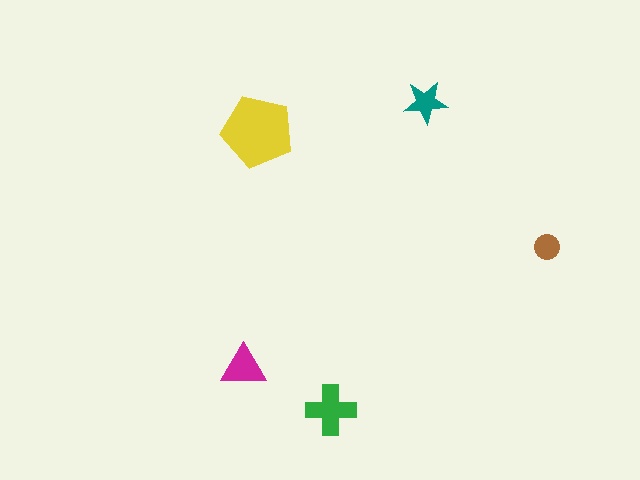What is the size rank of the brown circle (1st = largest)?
5th.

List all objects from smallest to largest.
The brown circle, the teal star, the magenta triangle, the green cross, the yellow pentagon.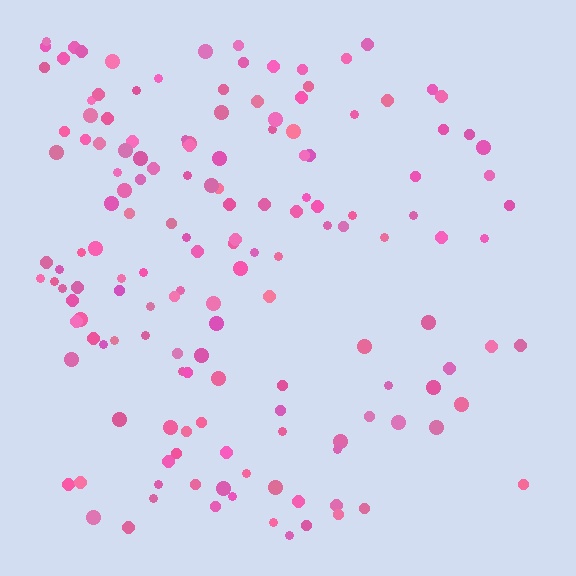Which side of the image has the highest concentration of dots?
The left.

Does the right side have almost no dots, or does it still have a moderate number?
Still a moderate number, just noticeably fewer than the left.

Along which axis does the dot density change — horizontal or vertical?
Horizontal.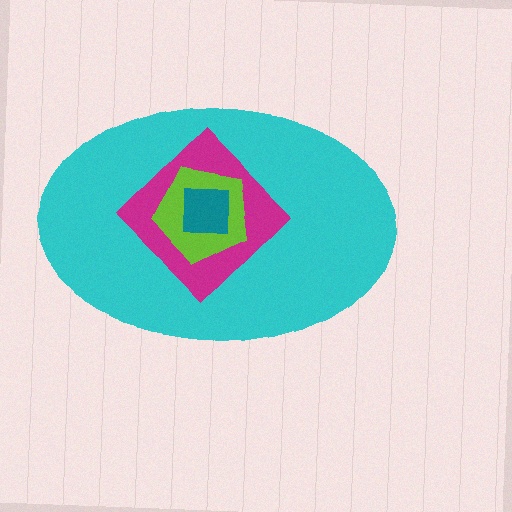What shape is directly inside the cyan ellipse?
The magenta diamond.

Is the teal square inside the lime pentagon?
Yes.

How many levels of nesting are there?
4.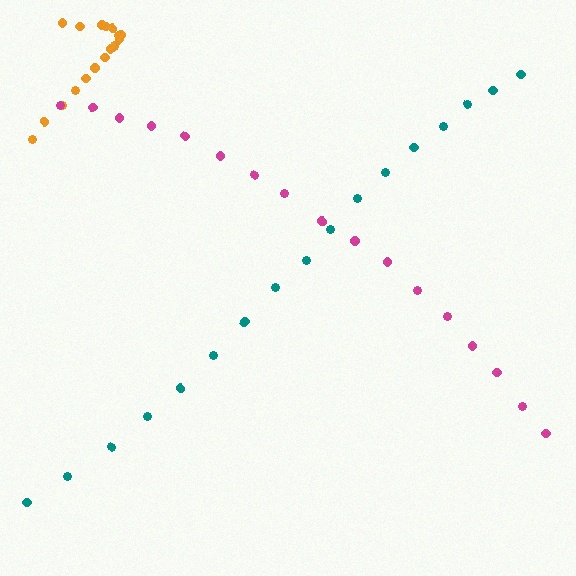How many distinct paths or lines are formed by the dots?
There are 3 distinct paths.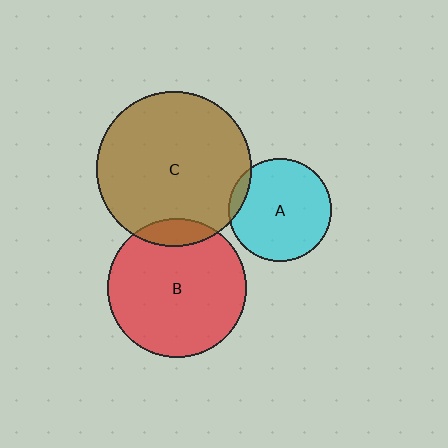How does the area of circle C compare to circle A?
Approximately 2.3 times.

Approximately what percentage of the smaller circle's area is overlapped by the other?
Approximately 5%.